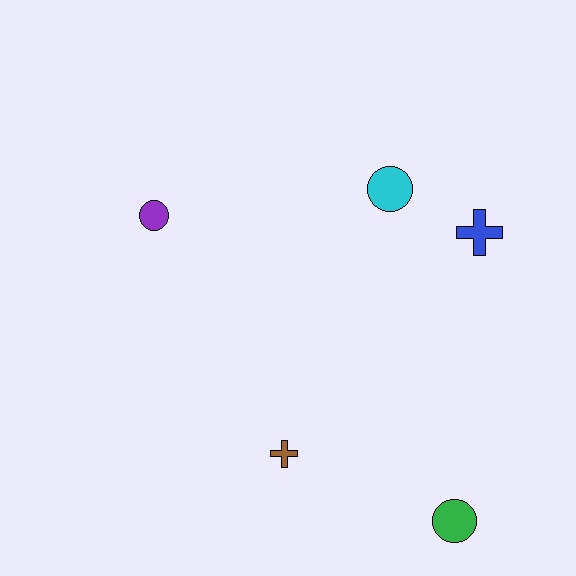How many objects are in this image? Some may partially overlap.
There are 5 objects.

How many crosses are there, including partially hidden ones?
There are 2 crosses.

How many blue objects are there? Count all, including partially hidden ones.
There is 1 blue object.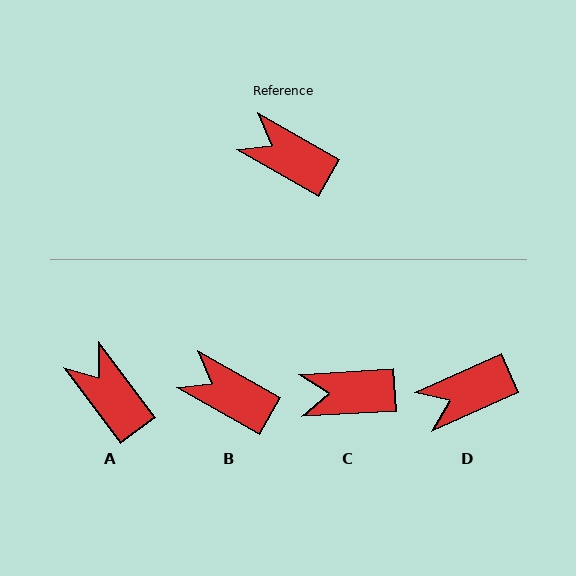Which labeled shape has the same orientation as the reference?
B.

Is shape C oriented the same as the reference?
No, it is off by about 33 degrees.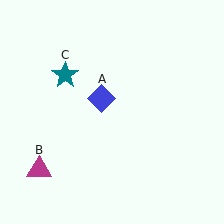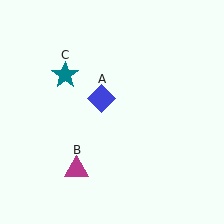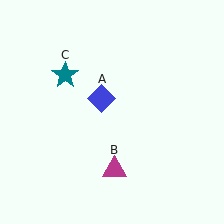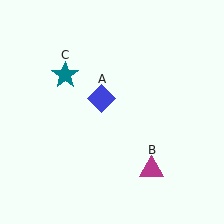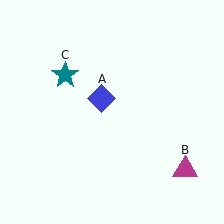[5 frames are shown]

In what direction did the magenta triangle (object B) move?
The magenta triangle (object B) moved right.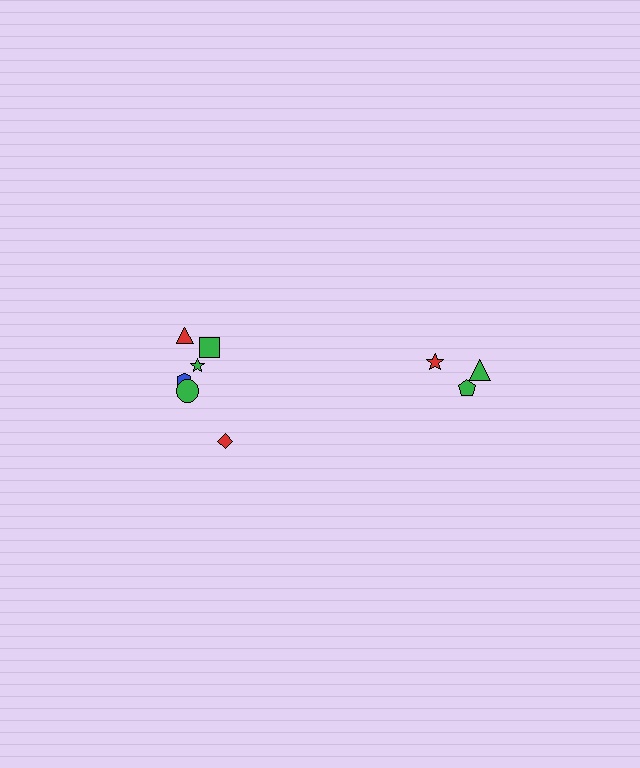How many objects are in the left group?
There are 6 objects.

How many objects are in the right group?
There are 3 objects.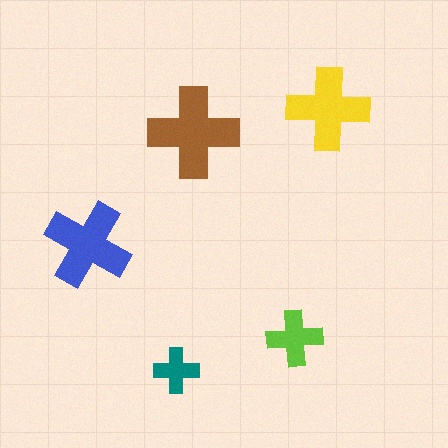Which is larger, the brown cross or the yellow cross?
The brown one.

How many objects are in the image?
There are 5 objects in the image.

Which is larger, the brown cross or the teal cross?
The brown one.